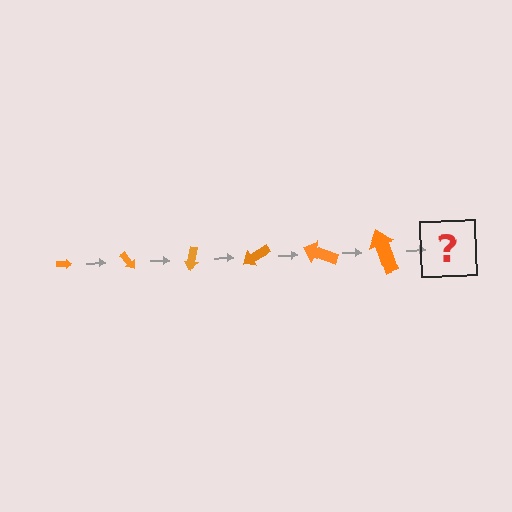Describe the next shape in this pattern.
It should be an arrow, larger than the previous one and rotated 300 degrees from the start.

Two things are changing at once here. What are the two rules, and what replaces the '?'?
The two rules are that the arrow grows larger each step and it rotates 50 degrees each step. The '?' should be an arrow, larger than the previous one and rotated 300 degrees from the start.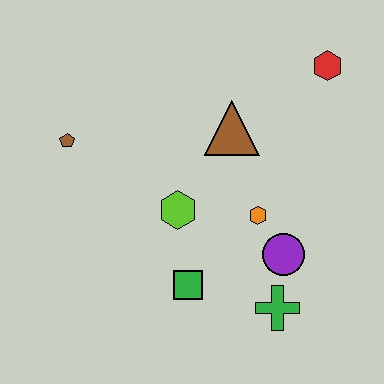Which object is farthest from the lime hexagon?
The red hexagon is farthest from the lime hexagon.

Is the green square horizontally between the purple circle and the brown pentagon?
Yes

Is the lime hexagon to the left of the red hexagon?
Yes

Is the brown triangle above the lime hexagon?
Yes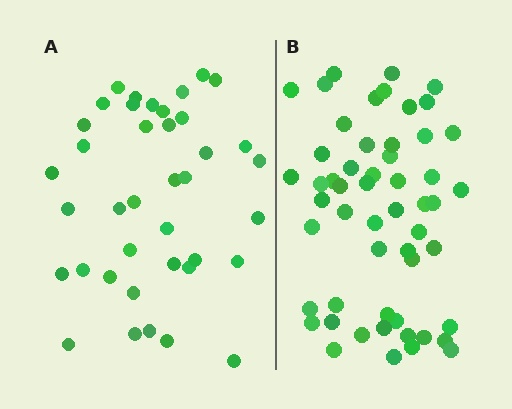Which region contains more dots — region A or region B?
Region B (the right region) has more dots.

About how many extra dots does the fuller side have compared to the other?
Region B has approximately 15 more dots than region A.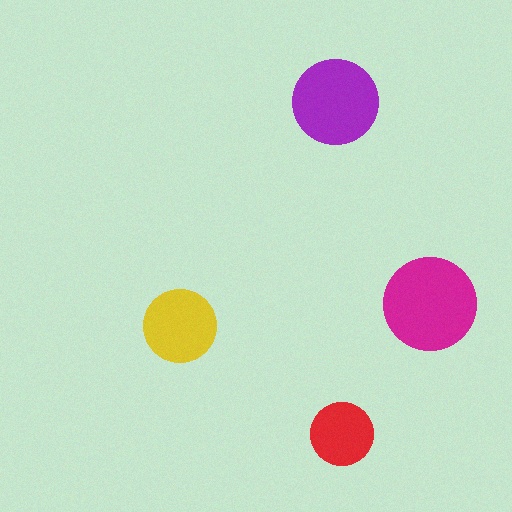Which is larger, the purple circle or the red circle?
The purple one.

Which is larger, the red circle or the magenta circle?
The magenta one.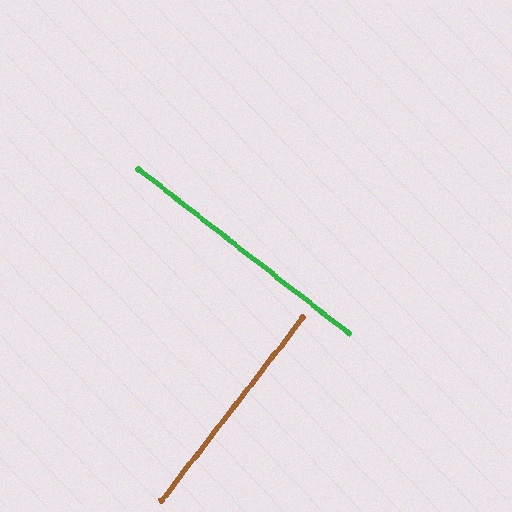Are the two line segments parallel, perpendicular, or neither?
Perpendicular — they meet at approximately 90°.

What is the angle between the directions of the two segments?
Approximately 90 degrees.